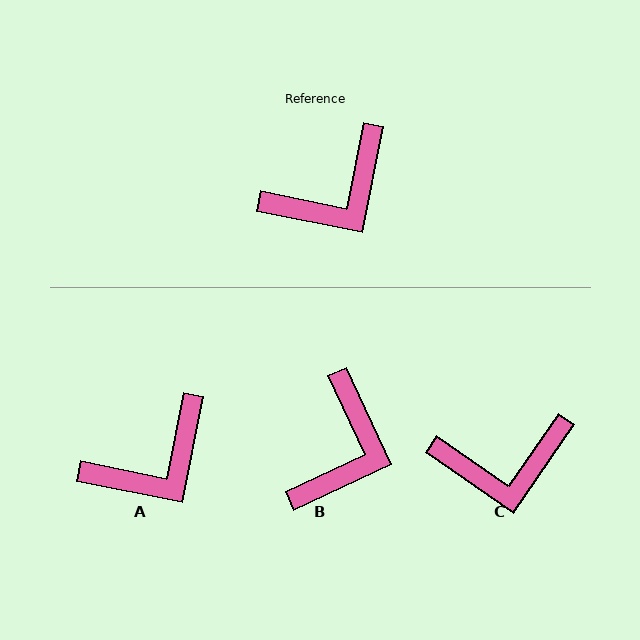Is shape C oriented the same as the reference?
No, it is off by about 23 degrees.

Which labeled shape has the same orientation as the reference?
A.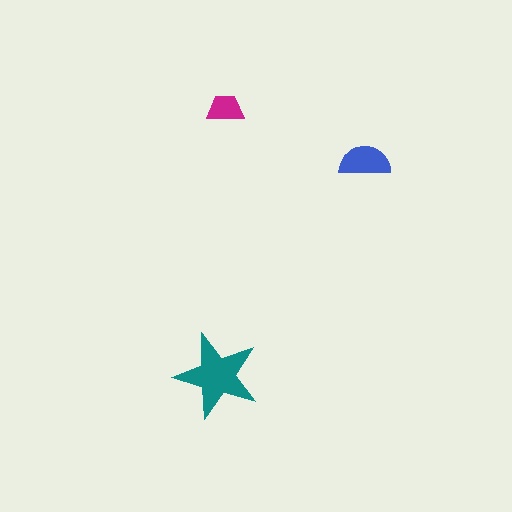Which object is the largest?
The teal star.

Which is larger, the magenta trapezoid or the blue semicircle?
The blue semicircle.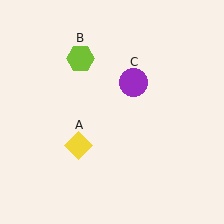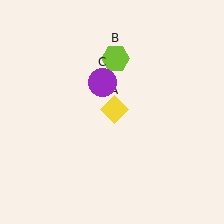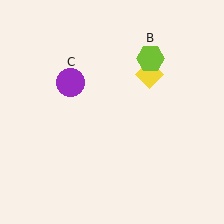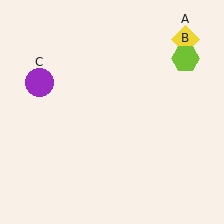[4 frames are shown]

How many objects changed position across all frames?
3 objects changed position: yellow diamond (object A), lime hexagon (object B), purple circle (object C).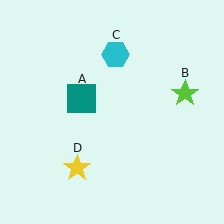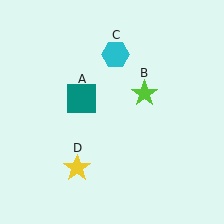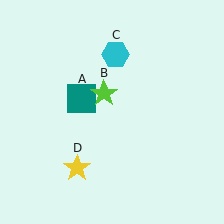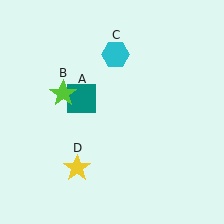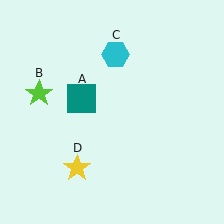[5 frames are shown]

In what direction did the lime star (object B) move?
The lime star (object B) moved left.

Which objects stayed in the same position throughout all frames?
Teal square (object A) and cyan hexagon (object C) and yellow star (object D) remained stationary.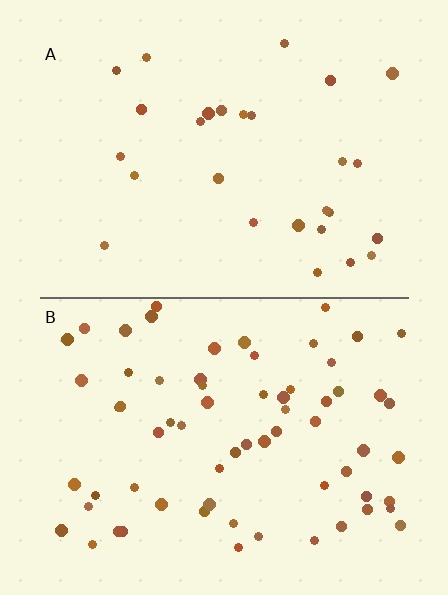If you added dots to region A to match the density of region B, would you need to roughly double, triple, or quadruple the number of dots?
Approximately double.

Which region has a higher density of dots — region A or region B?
B (the bottom).